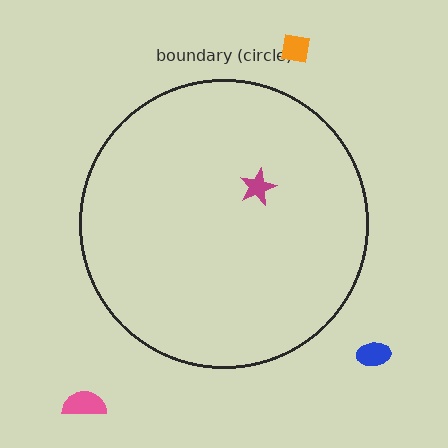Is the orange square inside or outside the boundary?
Outside.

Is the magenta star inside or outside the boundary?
Inside.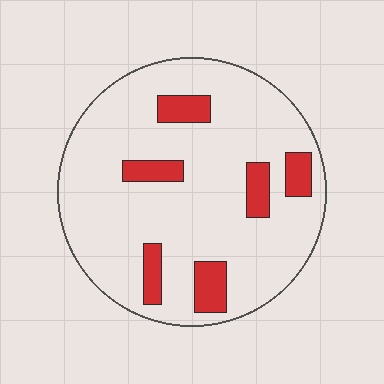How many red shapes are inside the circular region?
6.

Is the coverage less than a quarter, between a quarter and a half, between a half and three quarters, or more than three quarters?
Less than a quarter.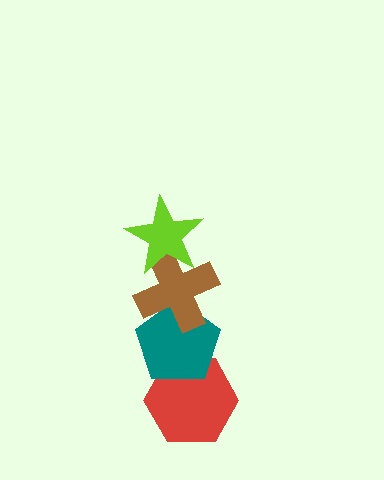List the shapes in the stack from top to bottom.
From top to bottom: the lime star, the brown cross, the teal pentagon, the red hexagon.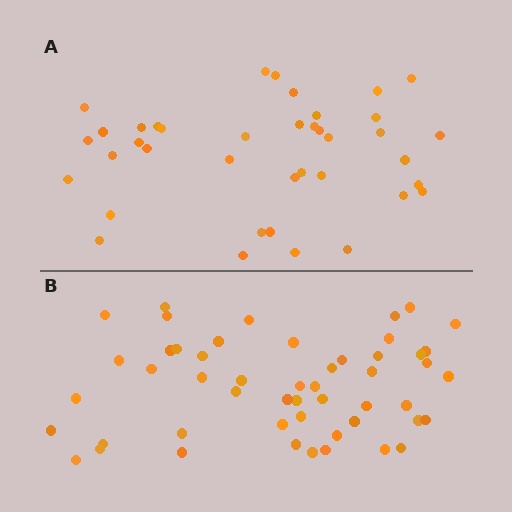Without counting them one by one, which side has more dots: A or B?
Region B (the bottom region) has more dots.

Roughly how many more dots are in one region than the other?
Region B has roughly 12 or so more dots than region A.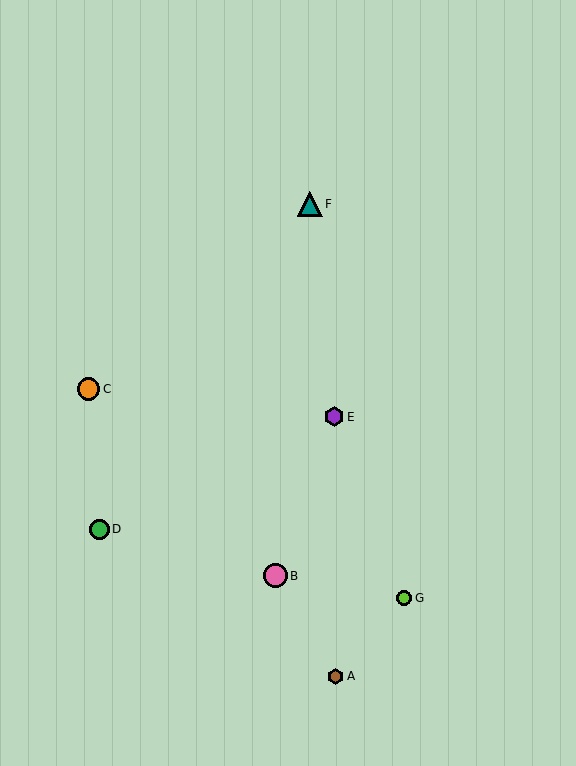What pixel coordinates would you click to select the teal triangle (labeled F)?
Click at (310, 204) to select the teal triangle F.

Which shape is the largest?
The teal triangle (labeled F) is the largest.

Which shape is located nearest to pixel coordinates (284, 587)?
The pink circle (labeled B) at (275, 576) is nearest to that location.